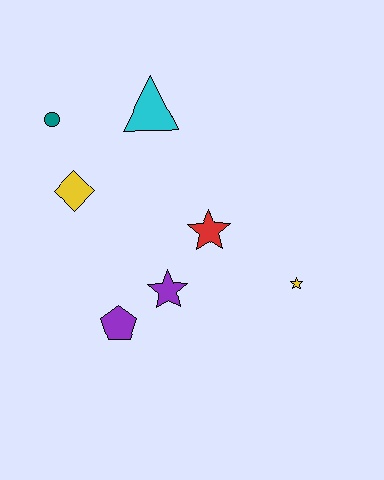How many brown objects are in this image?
There are no brown objects.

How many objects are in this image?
There are 7 objects.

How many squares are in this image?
There are no squares.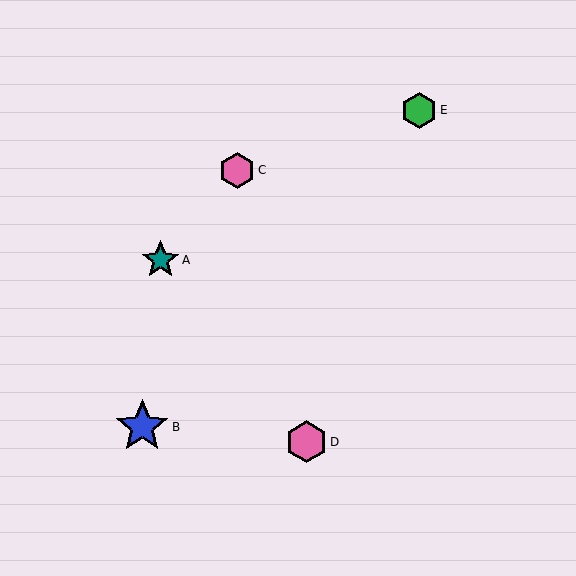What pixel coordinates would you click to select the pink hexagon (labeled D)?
Click at (306, 442) to select the pink hexagon D.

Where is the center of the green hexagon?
The center of the green hexagon is at (419, 110).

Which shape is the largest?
The blue star (labeled B) is the largest.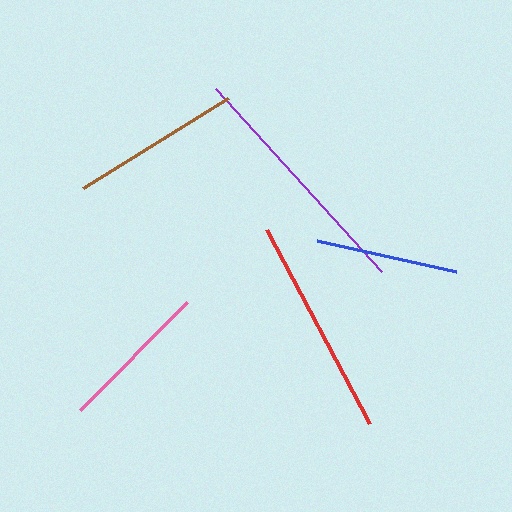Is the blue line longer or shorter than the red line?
The red line is longer than the blue line.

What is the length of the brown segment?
The brown segment is approximately 171 pixels long.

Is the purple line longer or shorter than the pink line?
The purple line is longer than the pink line.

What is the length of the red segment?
The red segment is approximately 220 pixels long.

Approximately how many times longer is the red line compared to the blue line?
The red line is approximately 1.5 times the length of the blue line.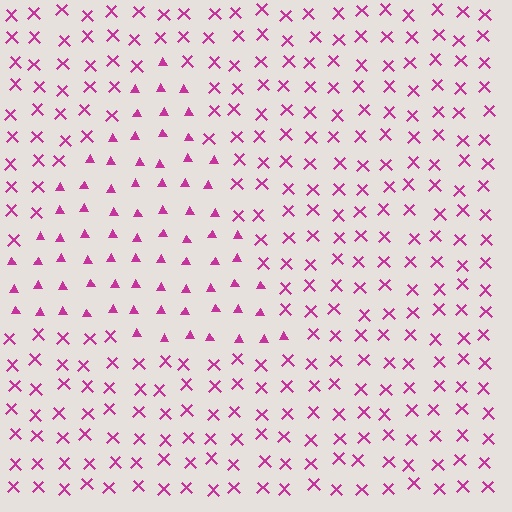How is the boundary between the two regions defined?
The boundary is defined by a change in element shape: triangles inside vs. X marks outside. All elements share the same color and spacing.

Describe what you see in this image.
The image is filled with small magenta elements arranged in a uniform grid. A triangle-shaped region contains triangles, while the surrounding area contains X marks. The boundary is defined purely by the change in element shape.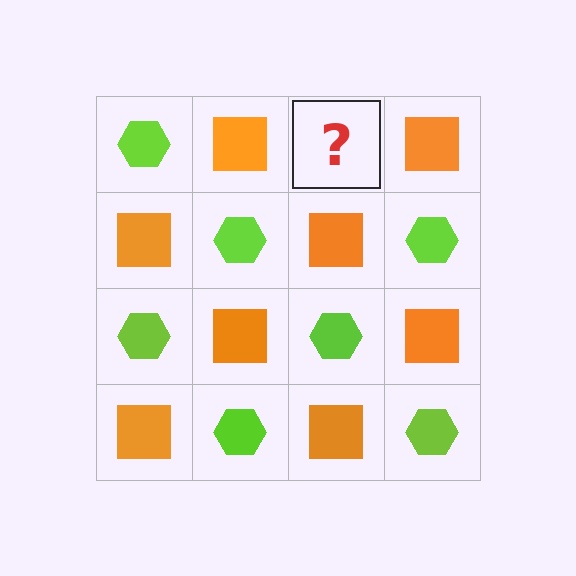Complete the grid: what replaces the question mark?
The question mark should be replaced with a lime hexagon.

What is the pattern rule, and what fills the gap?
The rule is that it alternates lime hexagon and orange square in a checkerboard pattern. The gap should be filled with a lime hexagon.